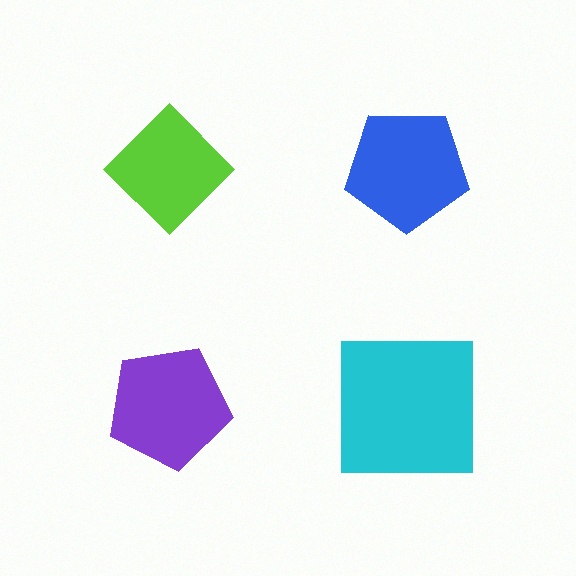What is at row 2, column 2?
A cyan square.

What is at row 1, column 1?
A lime diamond.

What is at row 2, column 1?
A purple pentagon.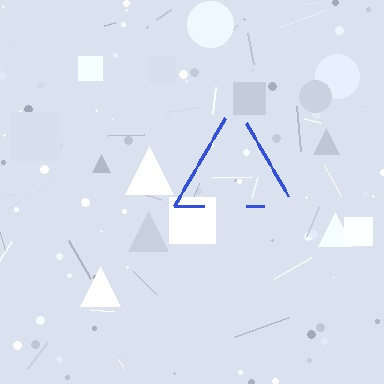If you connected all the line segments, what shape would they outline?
They would outline a triangle.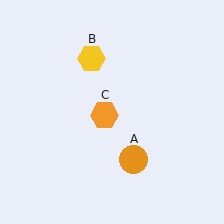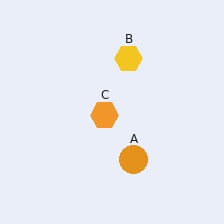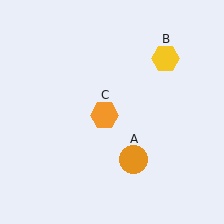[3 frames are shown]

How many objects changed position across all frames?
1 object changed position: yellow hexagon (object B).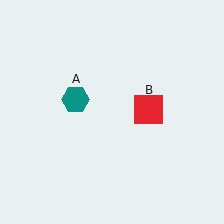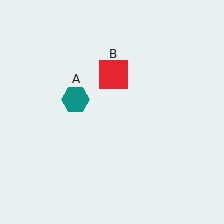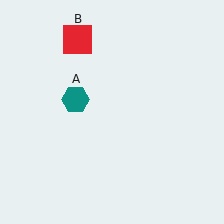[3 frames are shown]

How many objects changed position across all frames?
1 object changed position: red square (object B).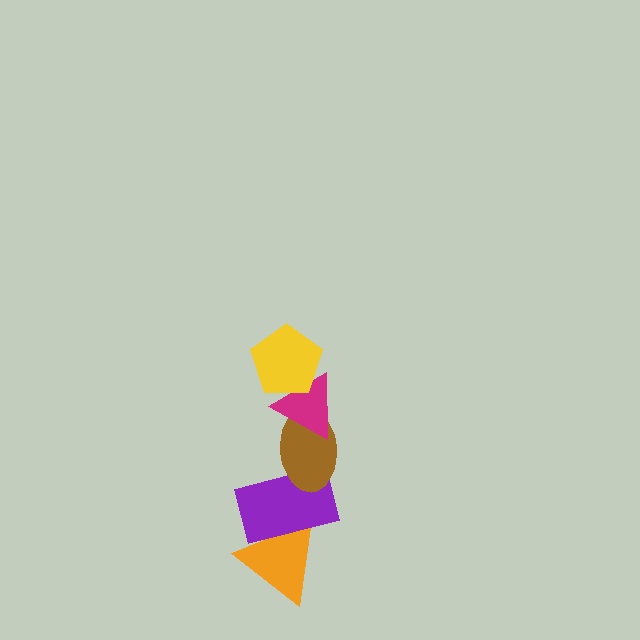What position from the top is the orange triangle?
The orange triangle is 5th from the top.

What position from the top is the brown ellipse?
The brown ellipse is 3rd from the top.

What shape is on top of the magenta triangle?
The yellow pentagon is on top of the magenta triangle.